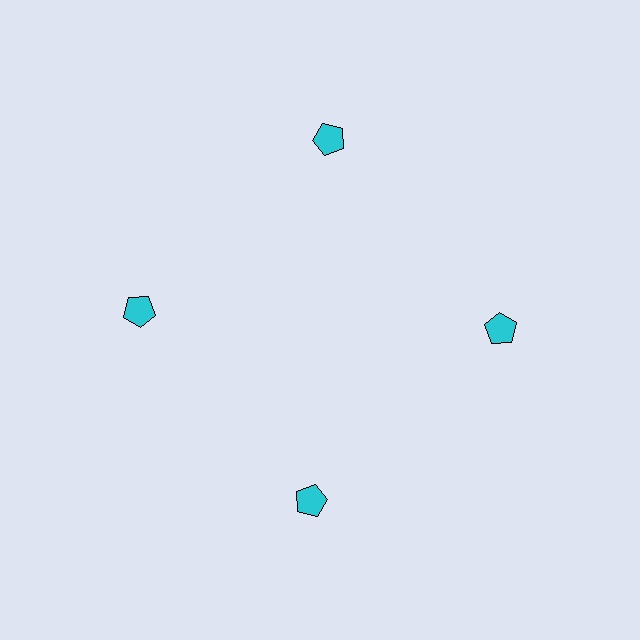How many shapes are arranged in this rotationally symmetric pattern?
There are 4 shapes, arranged in 4 groups of 1.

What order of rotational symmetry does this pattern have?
This pattern has 4-fold rotational symmetry.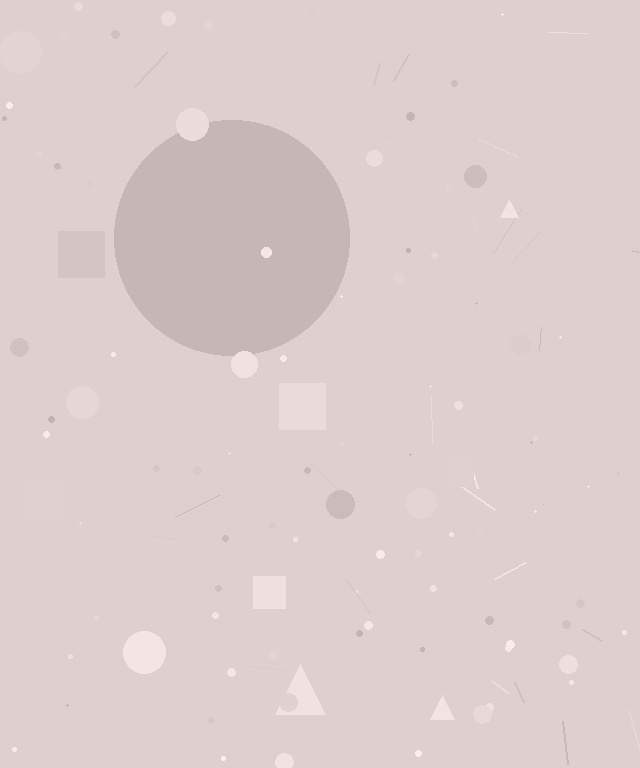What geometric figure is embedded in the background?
A circle is embedded in the background.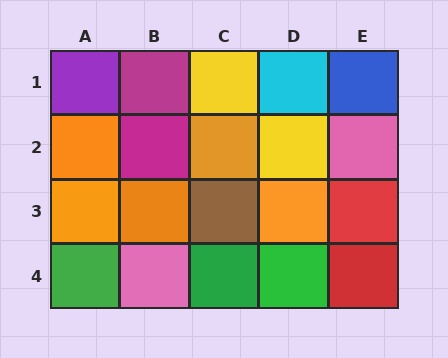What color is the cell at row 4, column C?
Green.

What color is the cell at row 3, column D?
Orange.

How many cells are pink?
2 cells are pink.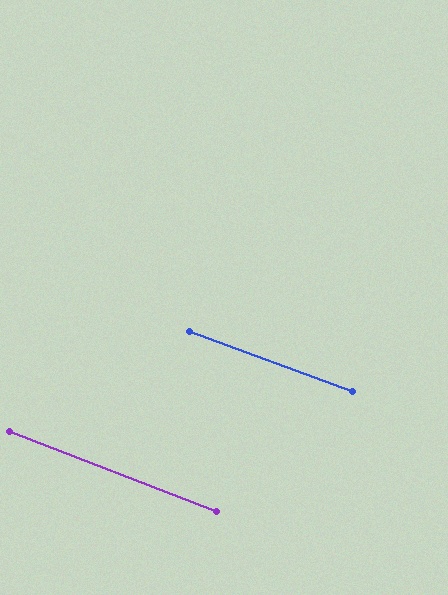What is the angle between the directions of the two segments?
Approximately 1 degree.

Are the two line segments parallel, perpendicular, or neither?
Parallel — their directions differ by only 0.8°.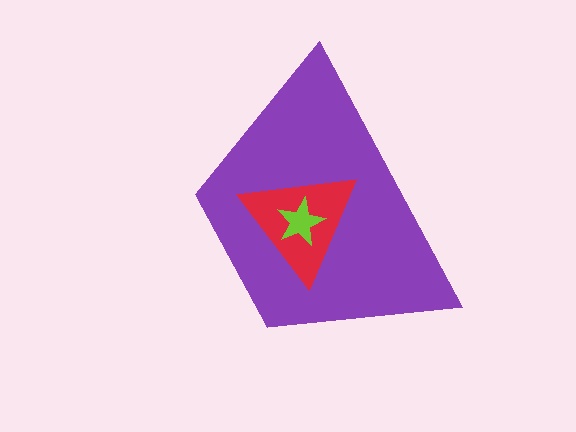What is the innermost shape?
The lime star.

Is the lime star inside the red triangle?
Yes.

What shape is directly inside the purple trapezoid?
The red triangle.